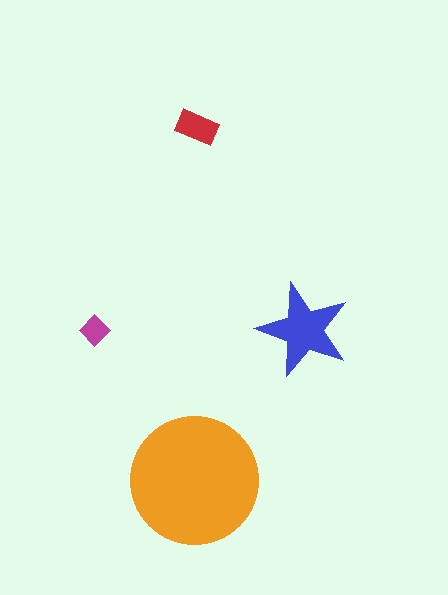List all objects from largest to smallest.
The orange circle, the blue star, the red rectangle, the magenta diamond.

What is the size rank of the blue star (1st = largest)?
2nd.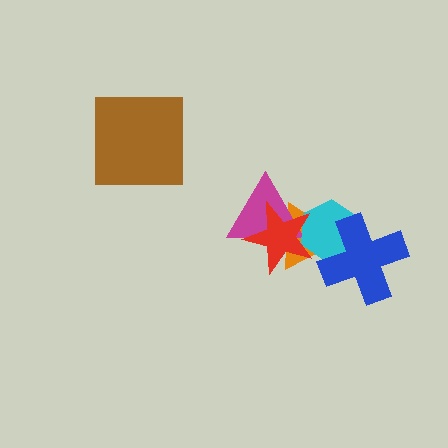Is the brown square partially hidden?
No, no other shape covers it.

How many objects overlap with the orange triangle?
4 objects overlap with the orange triangle.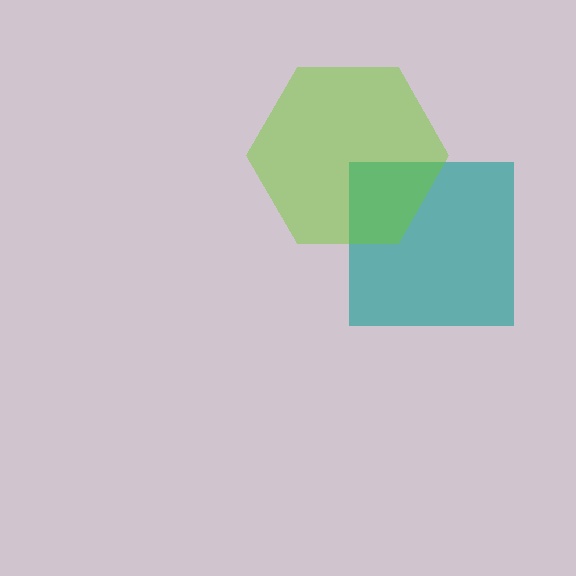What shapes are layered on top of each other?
The layered shapes are: a teal square, a lime hexagon.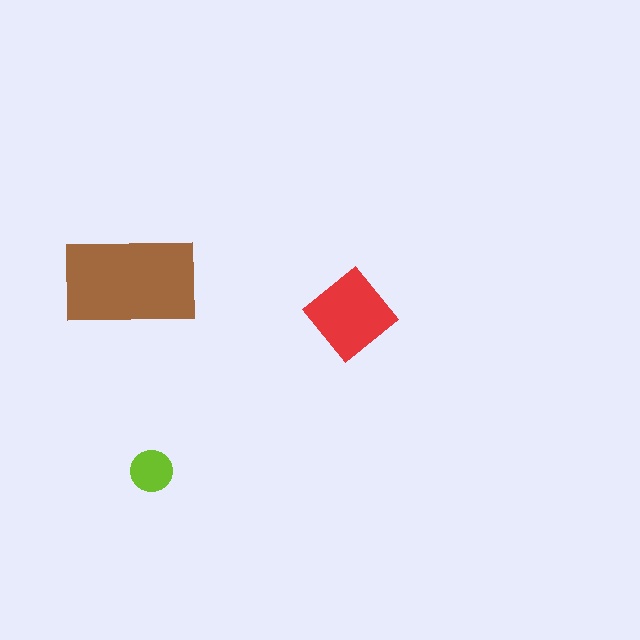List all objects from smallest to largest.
The lime circle, the red diamond, the brown rectangle.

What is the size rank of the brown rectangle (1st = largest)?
1st.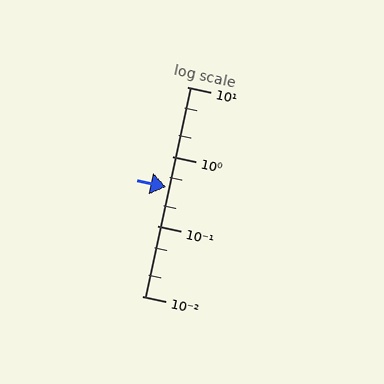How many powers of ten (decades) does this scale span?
The scale spans 3 decades, from 0.01 to 10.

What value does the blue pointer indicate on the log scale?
The pointer indicates approximately 0.37.